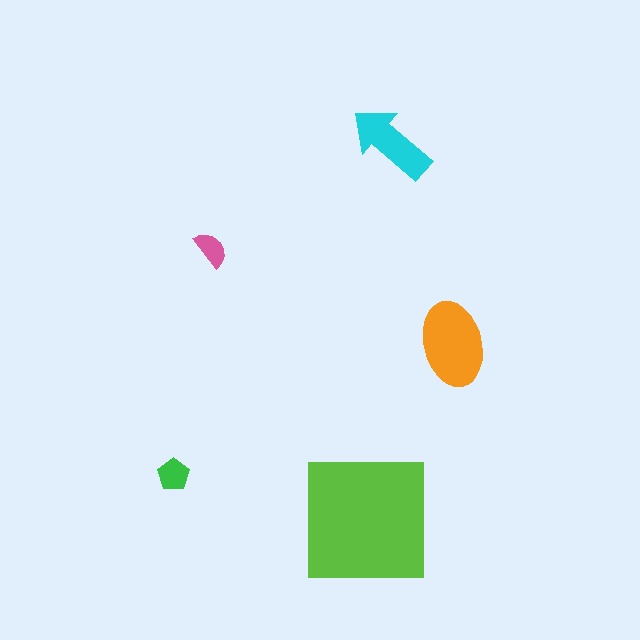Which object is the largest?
The lime square.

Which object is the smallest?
The pink semicircle.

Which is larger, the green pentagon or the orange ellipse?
The orange ellipse.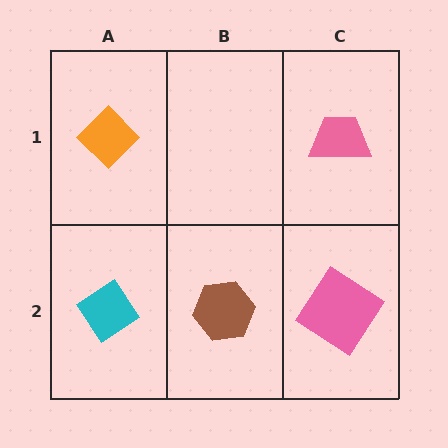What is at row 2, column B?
A brown hexagon.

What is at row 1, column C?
A pink trapezoid.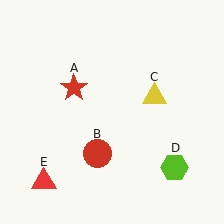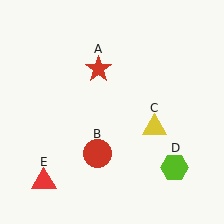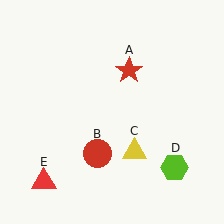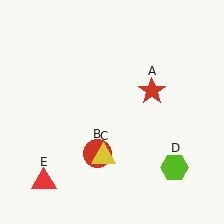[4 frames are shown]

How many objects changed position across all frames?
2 objects changed position: red star (object A), yellow triangle (object C).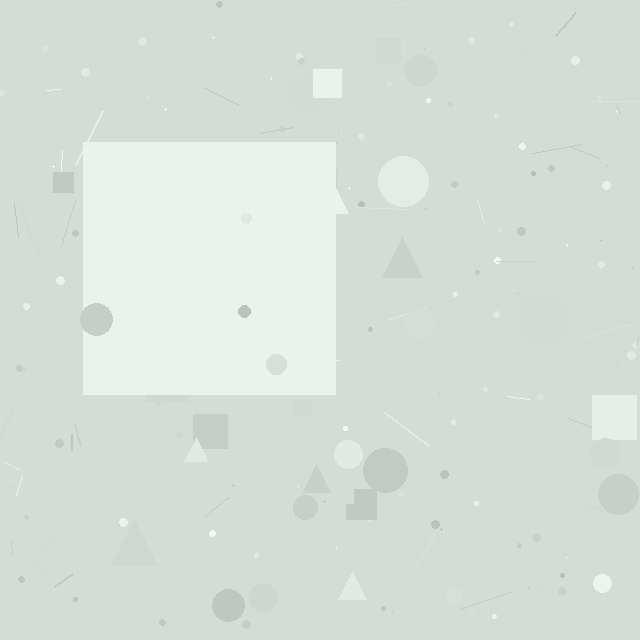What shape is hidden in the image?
A square is hidden in the image.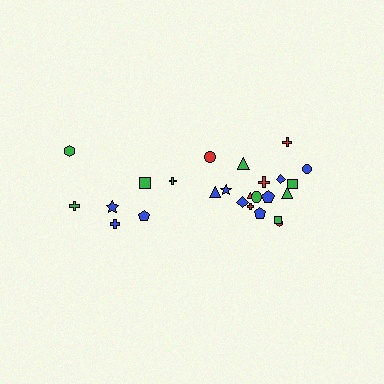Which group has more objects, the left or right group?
The right group.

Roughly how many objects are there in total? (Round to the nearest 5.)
Roughly 25 objects in total.